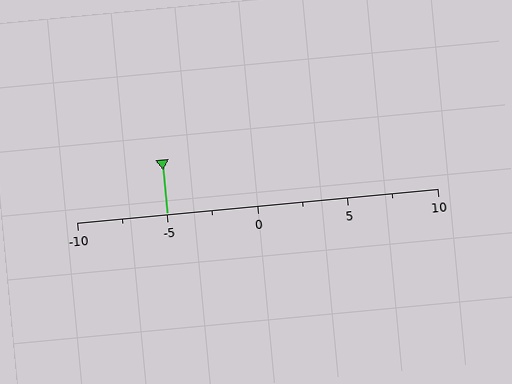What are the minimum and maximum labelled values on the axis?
The axis runs from -10 to 10.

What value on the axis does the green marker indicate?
The marker indicates approximately -5.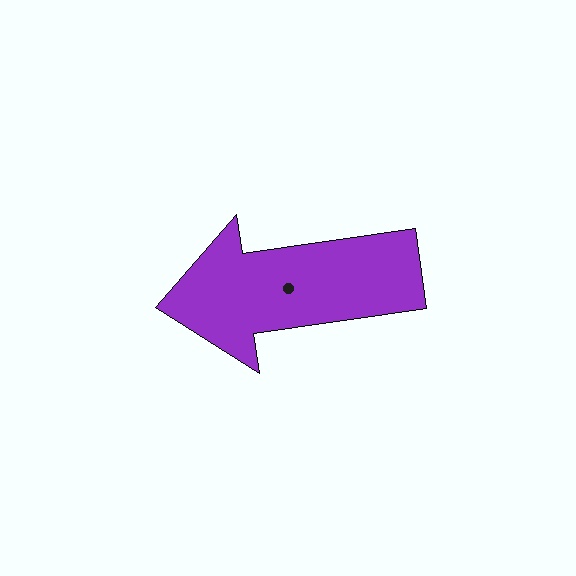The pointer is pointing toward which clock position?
Roughly 9 o'clock.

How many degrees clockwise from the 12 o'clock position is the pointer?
Approximately 262 degrees.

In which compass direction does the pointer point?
West.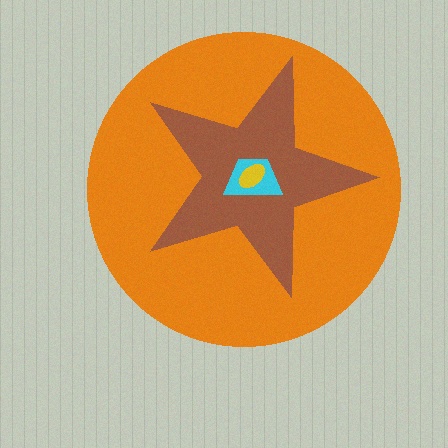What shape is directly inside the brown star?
The cyan trapezoid.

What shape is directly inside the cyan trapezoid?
The yellow ellipse.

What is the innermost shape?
The yellow ellipse.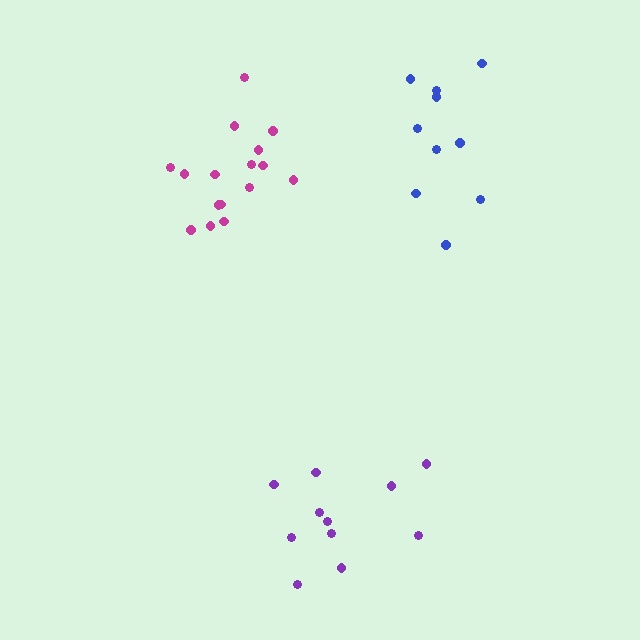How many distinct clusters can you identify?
There are 3 distinct clusters.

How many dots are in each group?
Group 1: 10 dots, Group 2: 11 dots, Group 3: 16 dots (37 total).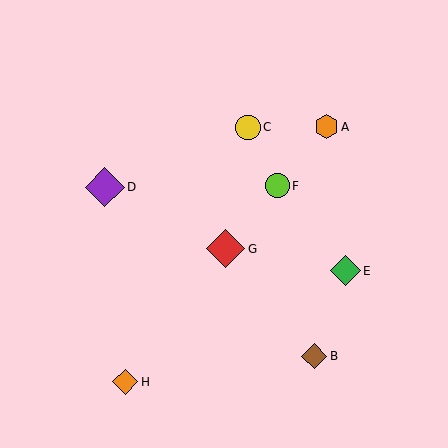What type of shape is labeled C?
Shape C is a yellow circle.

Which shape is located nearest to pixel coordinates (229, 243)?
The red diamond (labeled G) at (225, 249) is nearest to that location.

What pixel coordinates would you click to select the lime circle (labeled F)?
Click at (277, 186) to select the lime circle F.